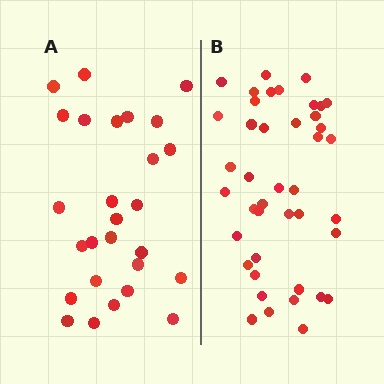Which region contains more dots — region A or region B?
Region B (the right region) has more dots.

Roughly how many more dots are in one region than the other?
Region B has approximately 15 more dots than region A.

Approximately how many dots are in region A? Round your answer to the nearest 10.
About 30 dots. (The exact count is 27, which rounds to 30.)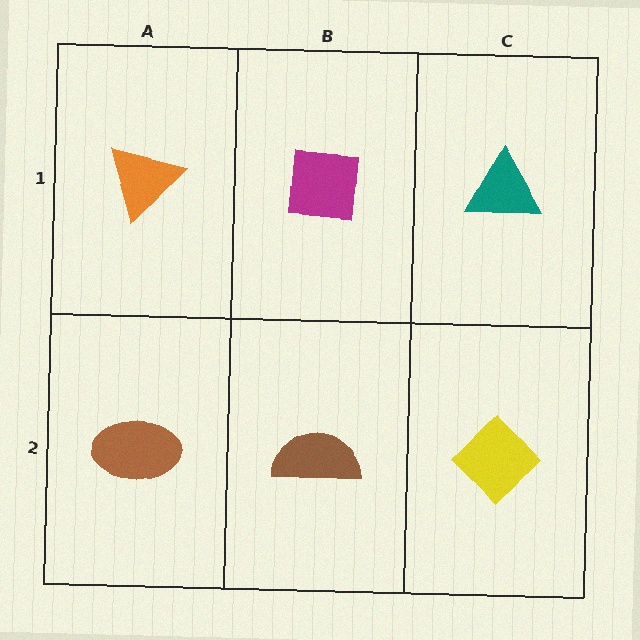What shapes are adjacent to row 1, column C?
A yellow diamond (row 2, column C), a magenta square (row 1, column B).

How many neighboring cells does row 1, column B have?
3.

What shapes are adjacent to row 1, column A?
A brown ellipse (row 2, column A), a magenta square (row 1, column B).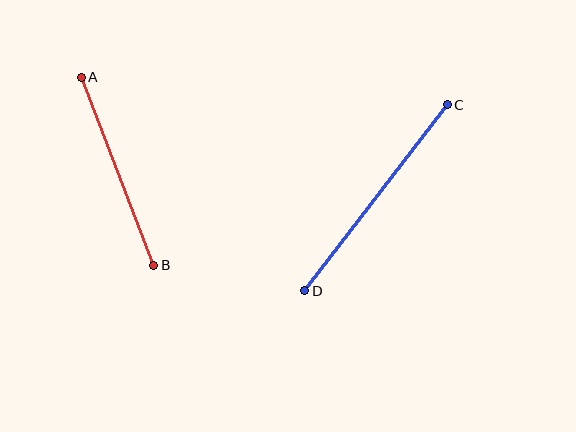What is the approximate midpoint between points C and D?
The midpoint is at approximately (376, 198) pixels.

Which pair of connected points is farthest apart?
Points C and D are farthest apart.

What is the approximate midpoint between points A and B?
The midpoint is at approximately (118, 171) pixels.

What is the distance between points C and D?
The distance is approximately 234 pixels.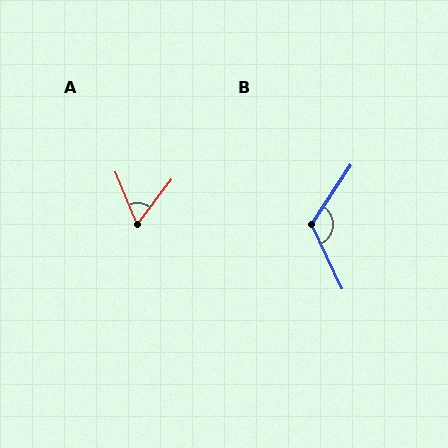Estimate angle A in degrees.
Approximately 59 degrees.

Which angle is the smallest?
A, at approximately 59 degrees.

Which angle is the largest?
B, at approximately 121 degrees.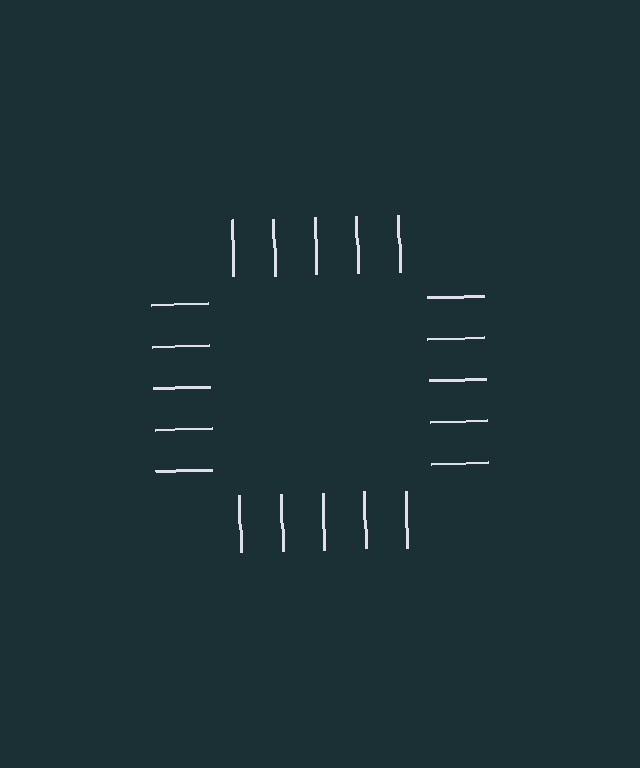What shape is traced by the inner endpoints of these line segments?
An illusory square — the line segments terminate on its edges but no continuous stroke is drawn.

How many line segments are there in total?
20 — 5 along each of the 4 edges.